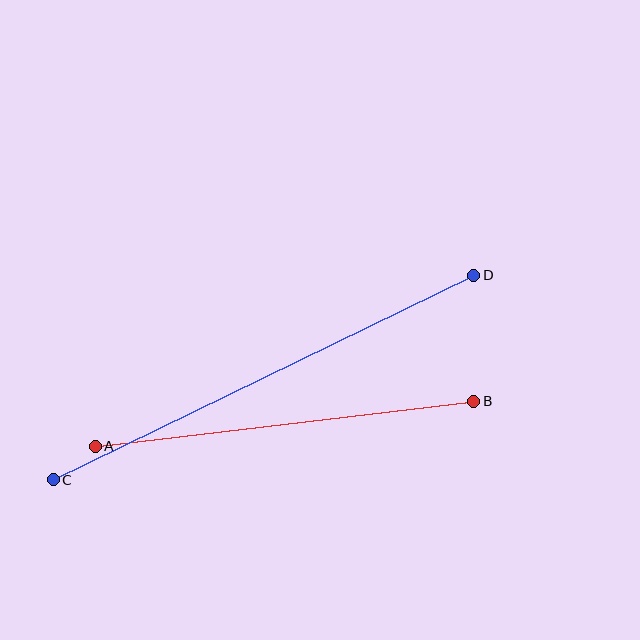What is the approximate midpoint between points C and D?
The midpoint is at approximately (264, 378) pixels.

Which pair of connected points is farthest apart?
Points C and D are farthest apart.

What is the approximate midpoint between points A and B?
The midpoint is at approximately (285, 424) pixels.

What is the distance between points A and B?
The distance is approximately 381 pixels.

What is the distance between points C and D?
The distance is approximately 467 pixels.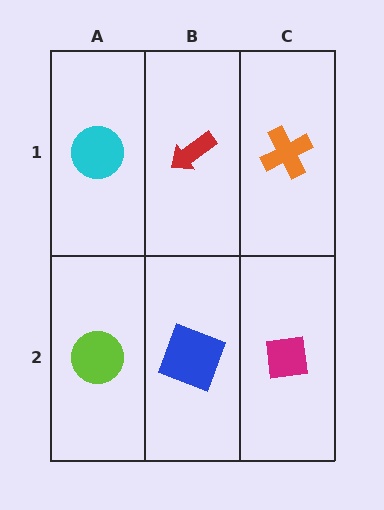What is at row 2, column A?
A lime circle.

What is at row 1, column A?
A cyan circle.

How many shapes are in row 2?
3 shapes.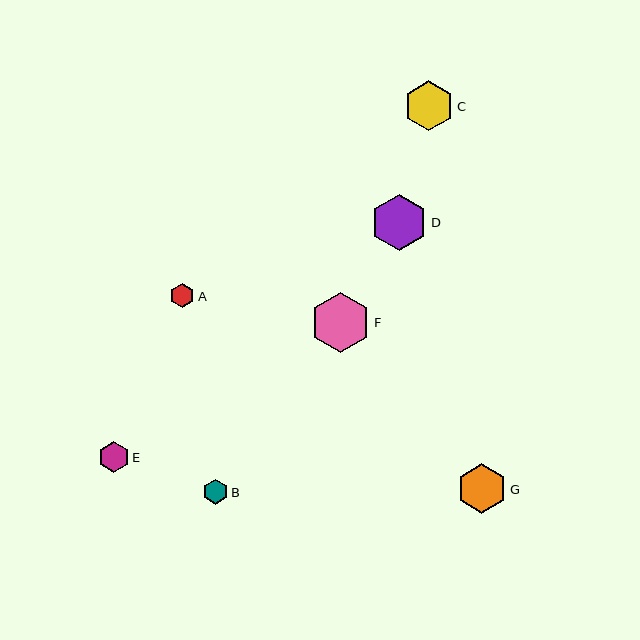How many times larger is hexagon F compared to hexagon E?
Hexagon F is approximately 2.0 times the size of hexagon E.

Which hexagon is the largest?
Hexagon F is the largest with a size of approximately 60 pixels.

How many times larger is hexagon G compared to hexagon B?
Hexagon G is approximately 2.0 times the size of hexagon B.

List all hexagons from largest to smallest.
From largest to smallest: F, D, C, G, E, B, A.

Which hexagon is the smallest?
Hexagon A is the smallest with a size of approximately 24 pixels.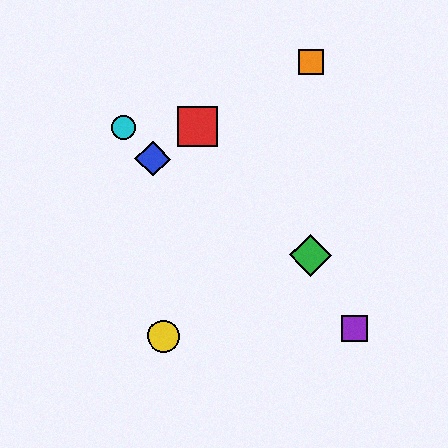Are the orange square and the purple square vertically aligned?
No, the orange square is at x≈312 and the purple square is at x≈355.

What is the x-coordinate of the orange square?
The orange square is at x≈312.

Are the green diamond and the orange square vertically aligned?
Yes, both are at x≈310.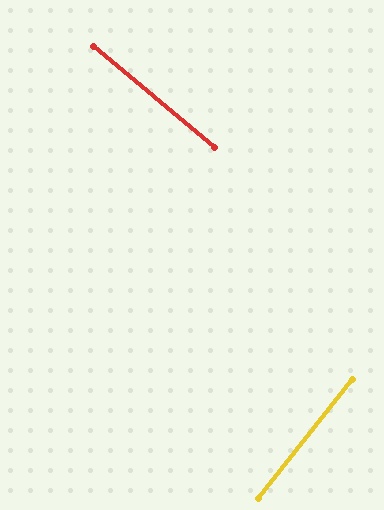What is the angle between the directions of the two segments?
Approximately 89 degrees.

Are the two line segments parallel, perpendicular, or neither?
Perpendicular — they meet at approximately 89°.